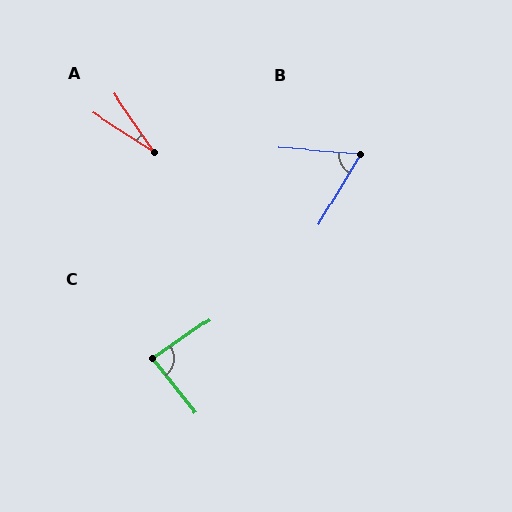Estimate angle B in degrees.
Approximately 63 degrees.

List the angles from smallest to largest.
A (23°), B (63°), C (85°).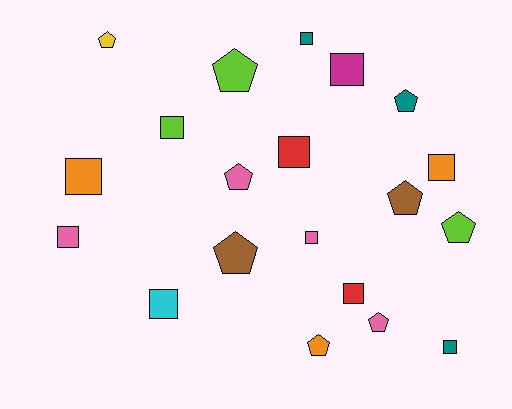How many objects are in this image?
There are 20 objects.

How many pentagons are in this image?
There are 9 pentagons.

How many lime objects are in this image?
There are 3 lime objects.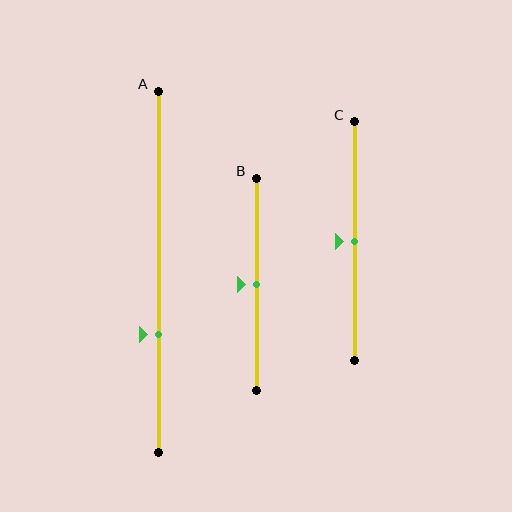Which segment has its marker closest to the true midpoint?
Segment B has its marker closest to the true midpoint.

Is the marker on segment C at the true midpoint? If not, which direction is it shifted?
Yes, the marker on segment C is at the true midpoint.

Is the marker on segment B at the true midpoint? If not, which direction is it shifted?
Yes, the marker on segment B is at the true midpoint.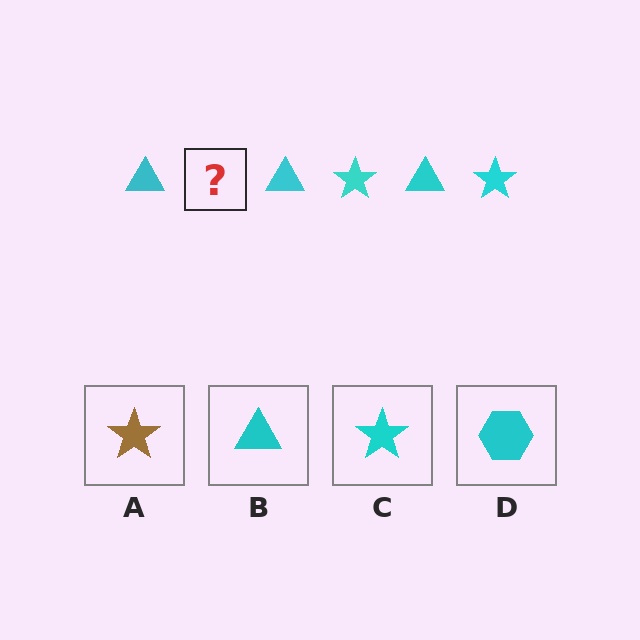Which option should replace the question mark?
Option C.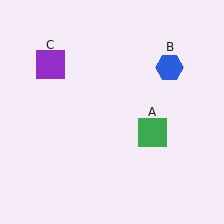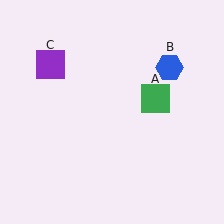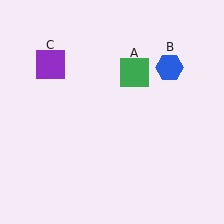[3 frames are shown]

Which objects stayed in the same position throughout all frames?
Blue hexagon (object B) and purple square (object C) remained stationary.